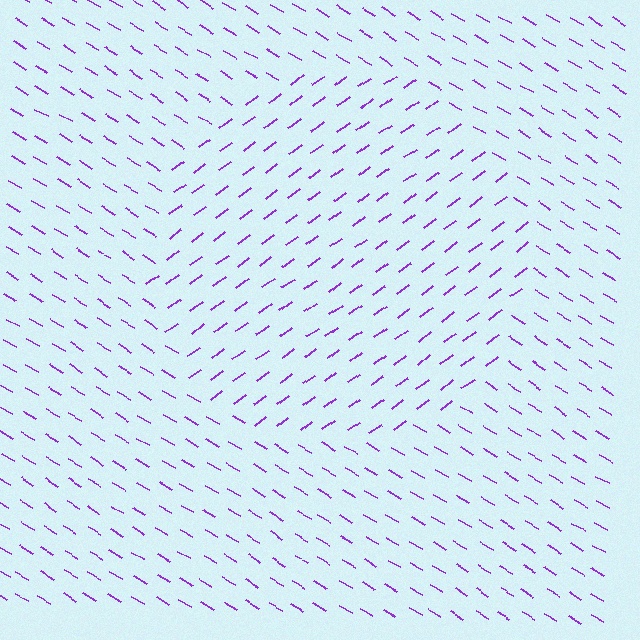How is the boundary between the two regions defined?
The boundary is defined purely by a change in line orientation (approximately 67 degrees difference). All lines are the same color and thickness.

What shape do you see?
I see a circle.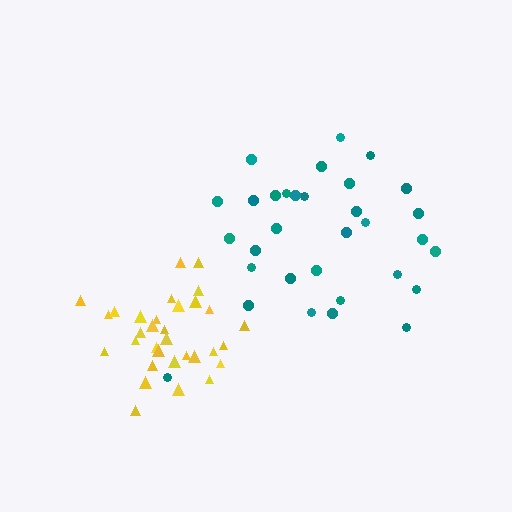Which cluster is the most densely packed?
Yellow.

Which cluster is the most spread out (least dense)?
Teal.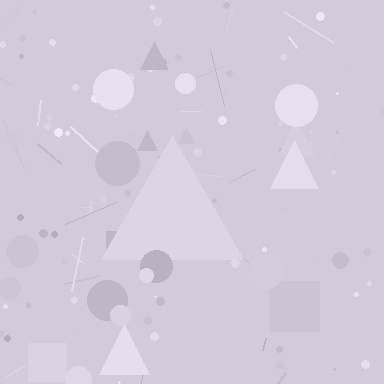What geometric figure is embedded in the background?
A triangle is embedded in the background.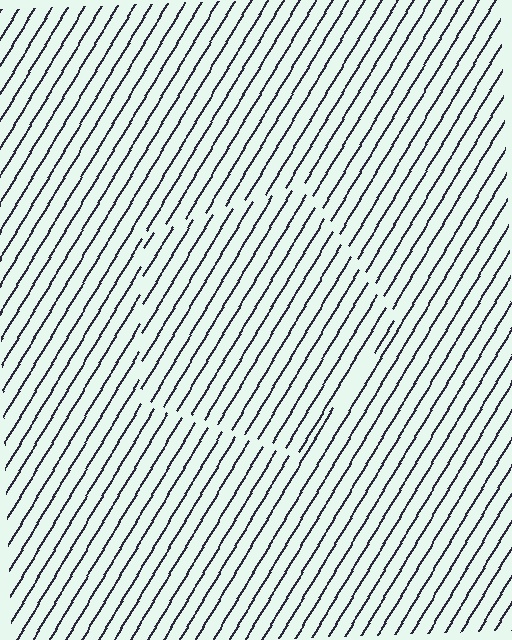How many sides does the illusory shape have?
5 sides — the line-ends trace a pentagon.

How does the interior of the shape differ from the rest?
The interior of the shape contains the same grating, shifted by half a period — the contour is defined by the phase discontinuity where line-ends from the inner and outer gratings abut.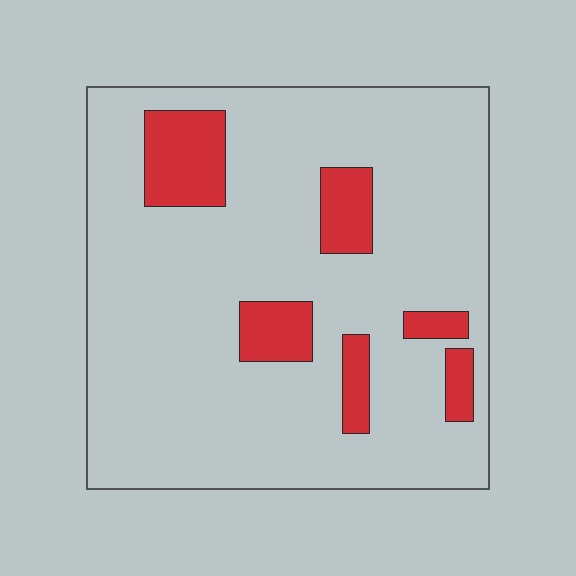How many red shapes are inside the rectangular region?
6.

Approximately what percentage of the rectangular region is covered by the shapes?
Approximately 15%.